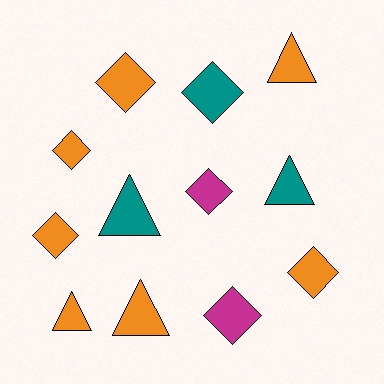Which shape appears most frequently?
Diamond, with 7 objects.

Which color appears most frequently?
Orange, with 7 objects.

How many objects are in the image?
There are 12 objects.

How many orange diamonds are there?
There are 4 orange diamonds.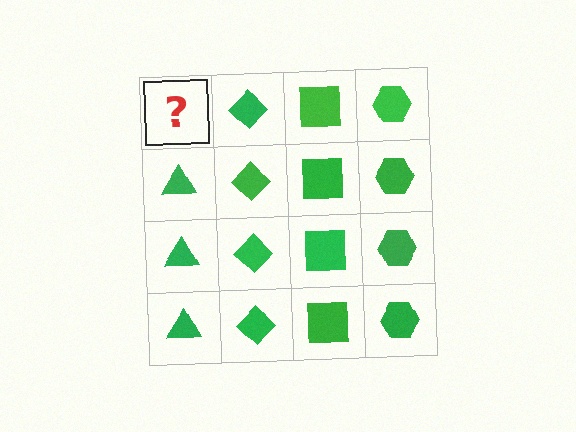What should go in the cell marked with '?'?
The missing cell should contain a green triangle.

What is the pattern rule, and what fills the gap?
The rule is that each column has a consistent shape. The gap should be filled with a green triangle.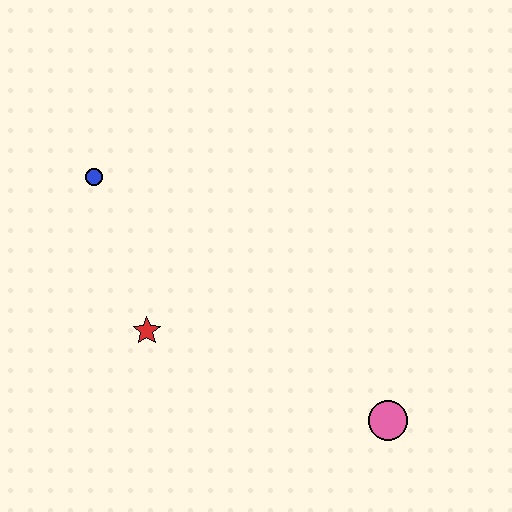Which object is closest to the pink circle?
The red star is closest to the pink circle.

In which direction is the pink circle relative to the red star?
The pink circle is to the right of the red star.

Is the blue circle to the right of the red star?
No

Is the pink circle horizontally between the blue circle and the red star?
No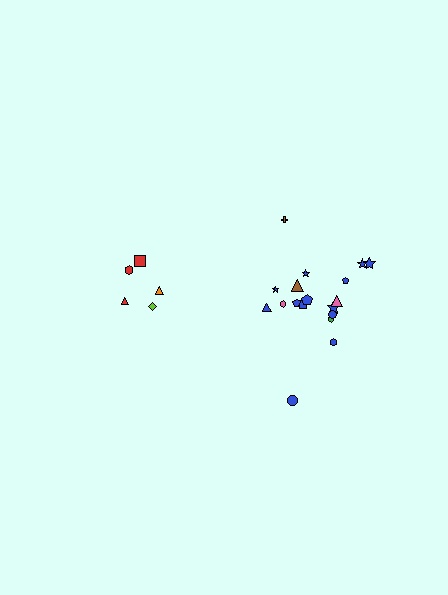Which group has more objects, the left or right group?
The right group.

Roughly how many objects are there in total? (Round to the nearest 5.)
Roughly 25 objects in total.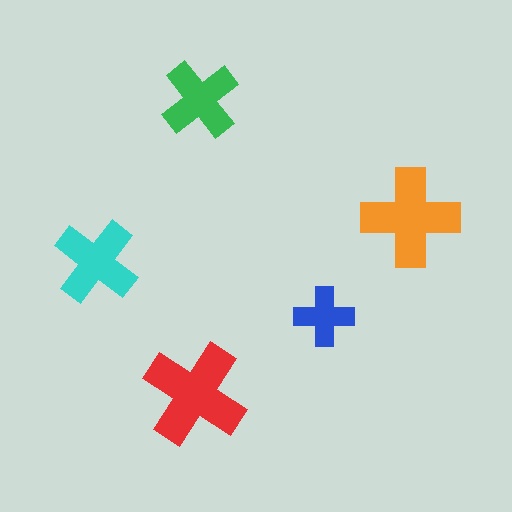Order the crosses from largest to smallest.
the red one, the orange one, the cyan one, the green one, the blue one.